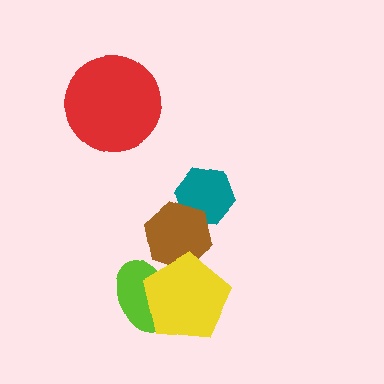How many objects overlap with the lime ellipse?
1 object overlaps with the lime ellipse.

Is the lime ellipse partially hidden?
Yes, it is partially covered by another shape.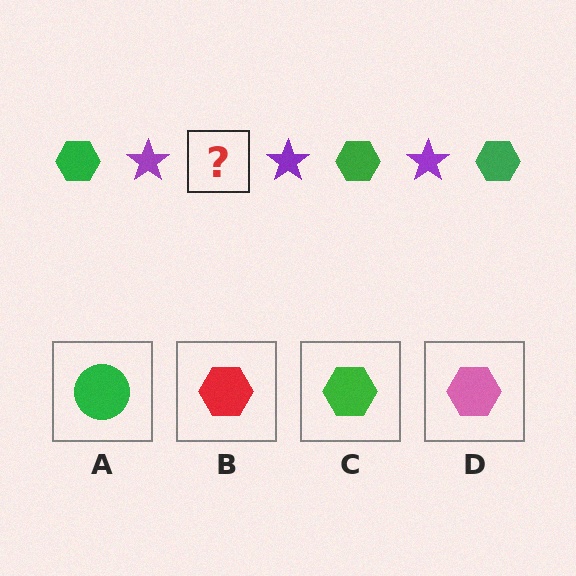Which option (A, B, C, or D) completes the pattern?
C.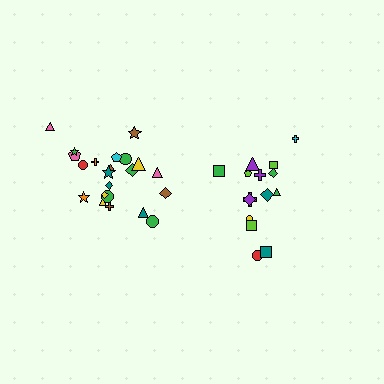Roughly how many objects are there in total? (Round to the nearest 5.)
Roughly 35 objects in total.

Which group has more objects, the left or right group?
The left group.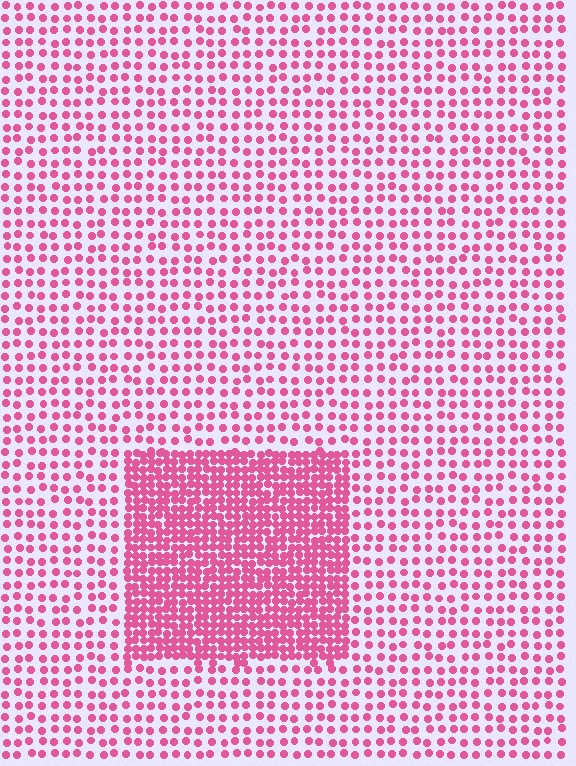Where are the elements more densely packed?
The elements are more densely packed inside the rectangle boundary.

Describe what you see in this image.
The image contains small pink elements arranged at two different densities. A rectangle-shaped region is visible where the elements are more densely packed than the surrounding area.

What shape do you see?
I see a rectangle.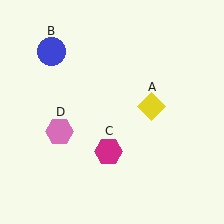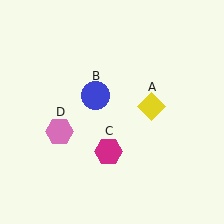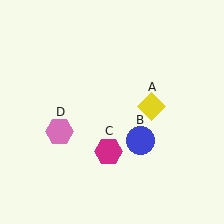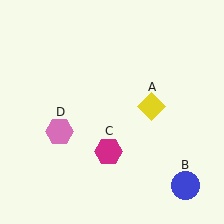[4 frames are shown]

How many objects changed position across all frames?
1 object changed position: blue circle (object B).